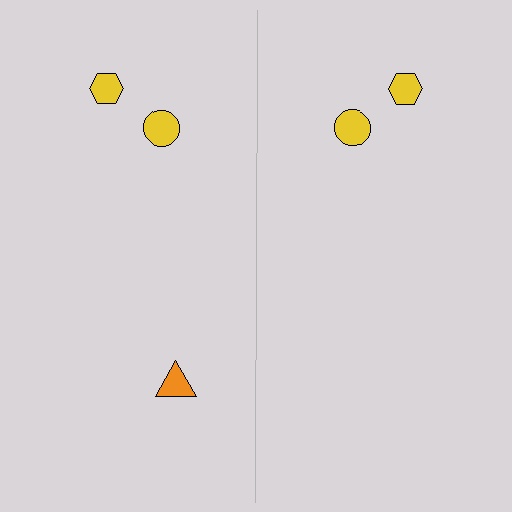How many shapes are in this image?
There are 5 shapes in this image.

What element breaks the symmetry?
A orange triangle is missing from the right side.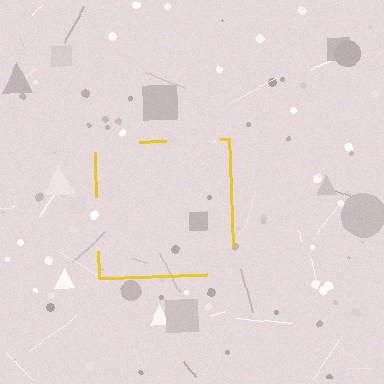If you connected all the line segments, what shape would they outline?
They would outline a square.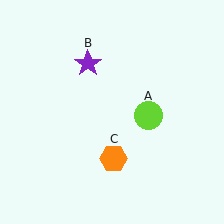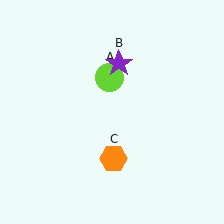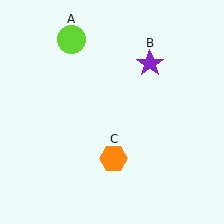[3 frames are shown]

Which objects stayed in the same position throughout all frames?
Orange hexagon (object C) remained stationary.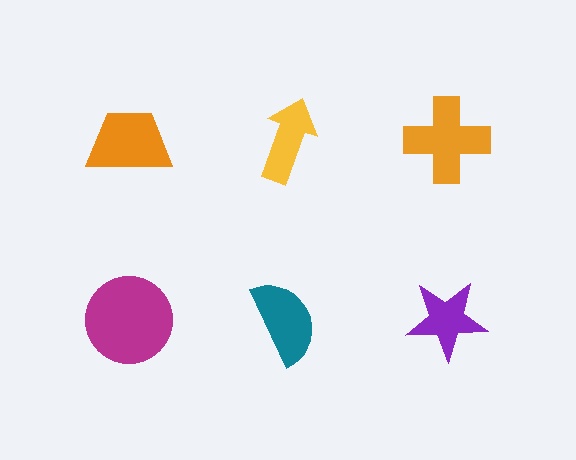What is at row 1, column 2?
A yellow arrow.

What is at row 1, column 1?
An orange trapezoid.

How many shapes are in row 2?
3 shapes.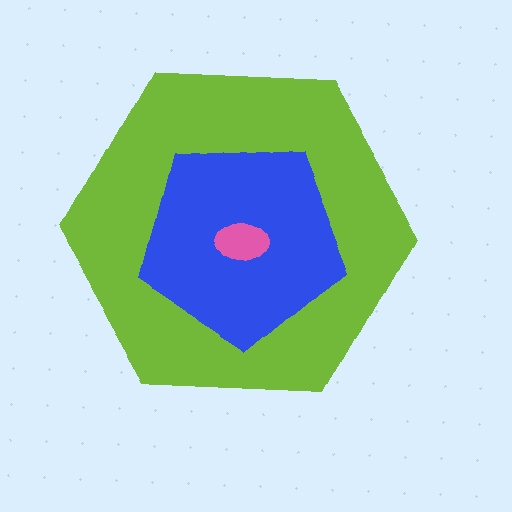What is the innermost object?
The pink ellipse.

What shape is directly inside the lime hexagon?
The blue pentagon.